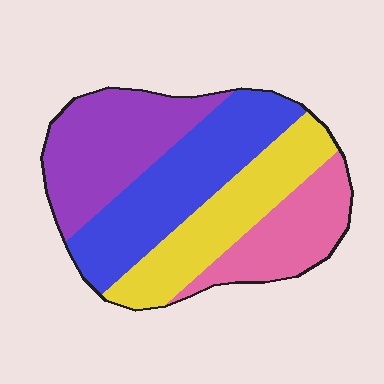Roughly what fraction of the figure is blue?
Blue takes up about one third (1/3) of the figure.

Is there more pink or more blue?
Blue.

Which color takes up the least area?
Pink, at roughly 20%.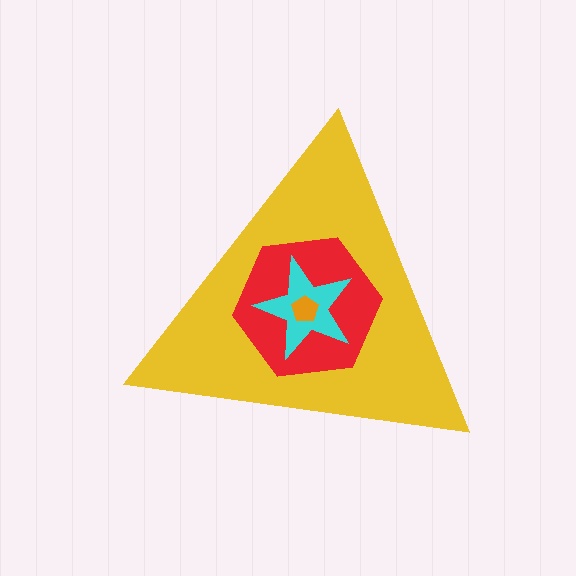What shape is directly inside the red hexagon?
The cyan star.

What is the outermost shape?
The yellow triangle.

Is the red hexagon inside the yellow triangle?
Yes.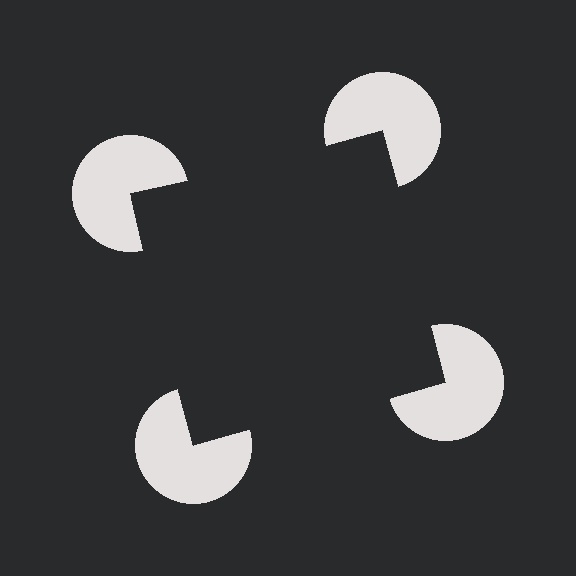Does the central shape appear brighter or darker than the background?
It typically appears slightly darker than the background, even though no actual brightness change is drawn.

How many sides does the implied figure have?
4 sides.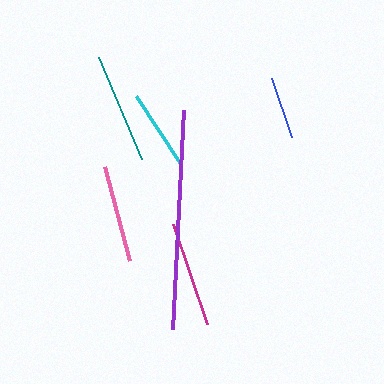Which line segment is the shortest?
The blue line is the shortest at approximately 62 pixels.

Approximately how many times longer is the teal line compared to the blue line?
The teal line is approximately 1.8 times the length of the blue line.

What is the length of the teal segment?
The teal segment is approximately 111 pixels long.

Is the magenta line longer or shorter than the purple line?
The purple line is longer than the magenta line.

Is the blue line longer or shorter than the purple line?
The purple line is longer than the blue line.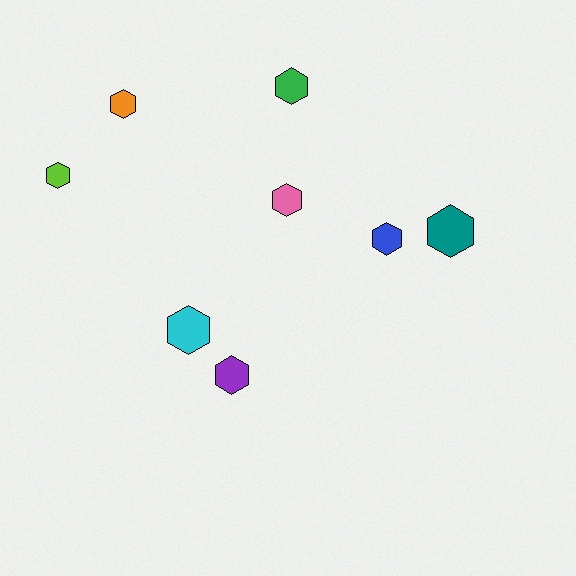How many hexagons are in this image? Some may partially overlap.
There are 8 hexagons.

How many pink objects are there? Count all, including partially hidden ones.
There is 1 pink object.